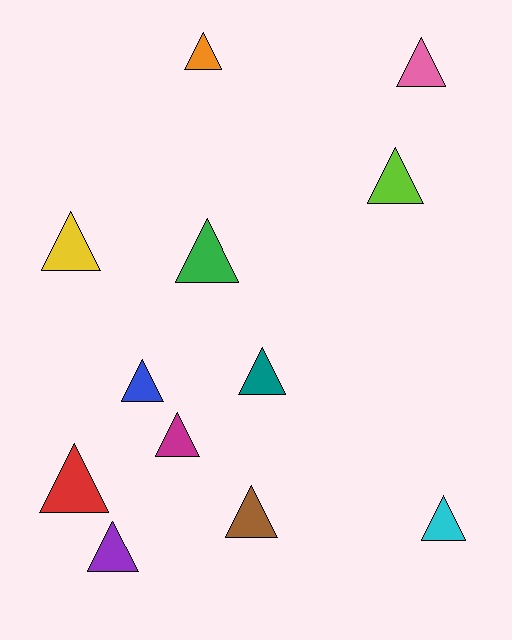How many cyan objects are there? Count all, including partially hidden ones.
There is 1 cyan object.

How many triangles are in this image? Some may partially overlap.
There are 12 triangles.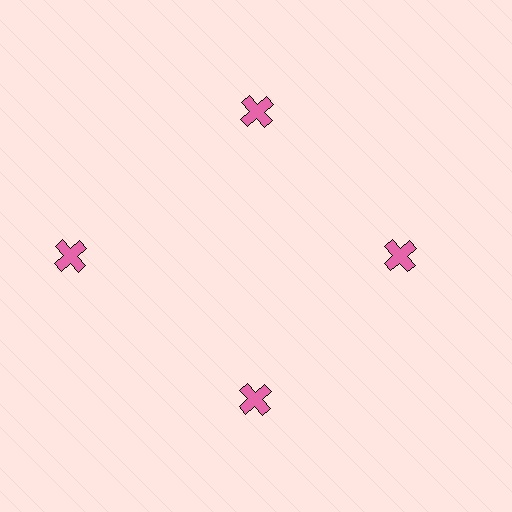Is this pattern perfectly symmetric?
No. The 4 pink crosses are arranged in a ring, but one element near the 9 o'clock position is pushed outward from the center, breaking the 4-fold rotational symmetry.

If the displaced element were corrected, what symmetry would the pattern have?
It would have 4-fold rotational symmetry — the pattern would map onto itself every 90 degrees.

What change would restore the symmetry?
The symmetry would be restored by moving it inward, back onto the ring so that all 4 crosses sit at equal angles and equal distance from the center.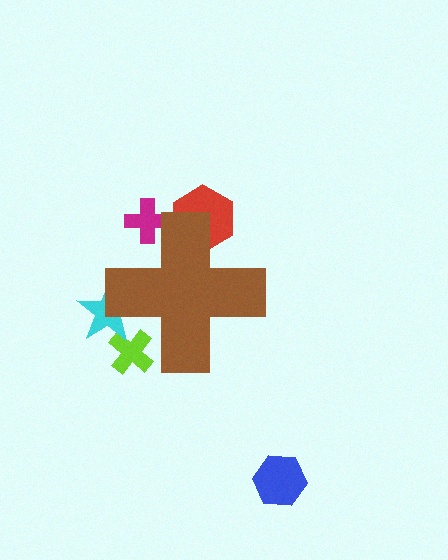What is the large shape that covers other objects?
A brown cross.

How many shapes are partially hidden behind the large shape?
4 shapes are partially hidden.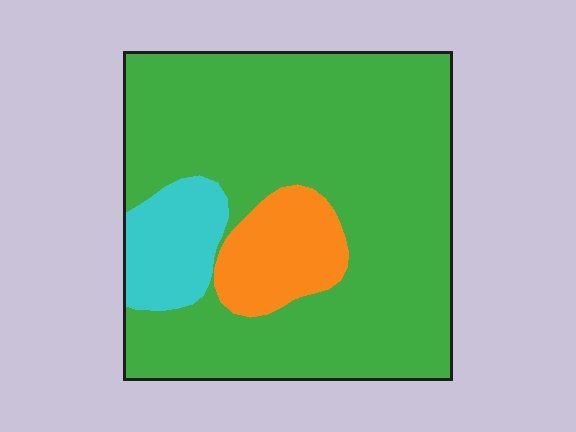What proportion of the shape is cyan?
Cyan takes up about one tenth (1/10) of the shape.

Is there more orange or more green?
Green.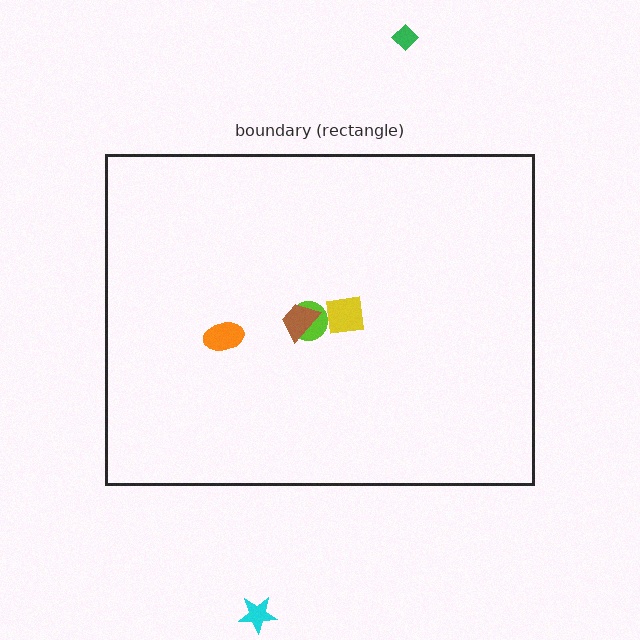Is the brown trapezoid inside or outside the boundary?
Inside.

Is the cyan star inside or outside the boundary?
Outside.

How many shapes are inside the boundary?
4 inside, 2 outside.